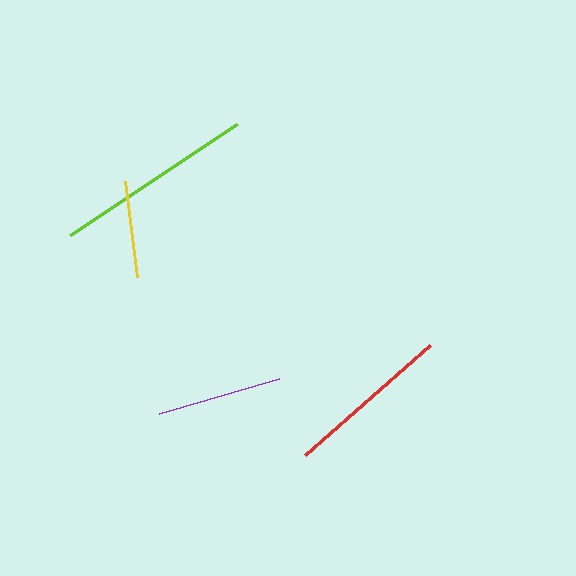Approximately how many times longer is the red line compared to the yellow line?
The red line is approximately 1.7 times the length of the yellow line.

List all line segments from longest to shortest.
From longest to shortest: lime, red, purple, yellow.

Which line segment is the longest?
The lime line is the longest at approximately 201 pixels.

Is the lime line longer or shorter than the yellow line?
The lime line is longer than the yellow line.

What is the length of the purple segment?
The purple segment is approximately 124 pixels long.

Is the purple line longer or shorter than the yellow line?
The purple line is longer than the yellow line.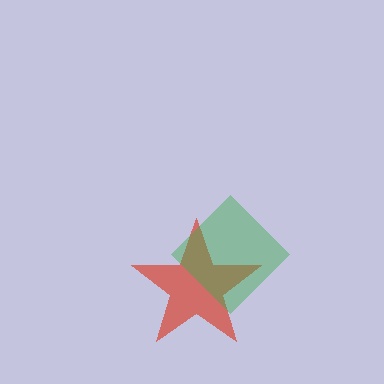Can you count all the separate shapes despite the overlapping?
Yes, there are 2 separate shapes.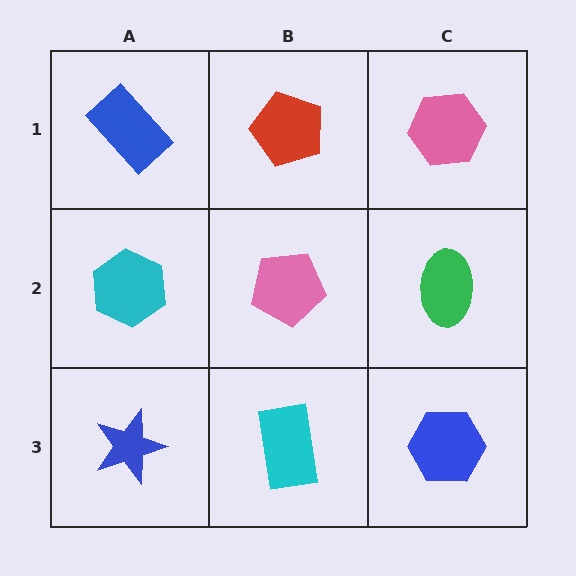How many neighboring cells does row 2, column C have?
3.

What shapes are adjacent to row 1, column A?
A cyan hexagon (row 2, column A), a red pentagon (row 1, column B).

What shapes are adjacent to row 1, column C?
A green ellipse (row 2, column C), a red pentagon (row 1, column B).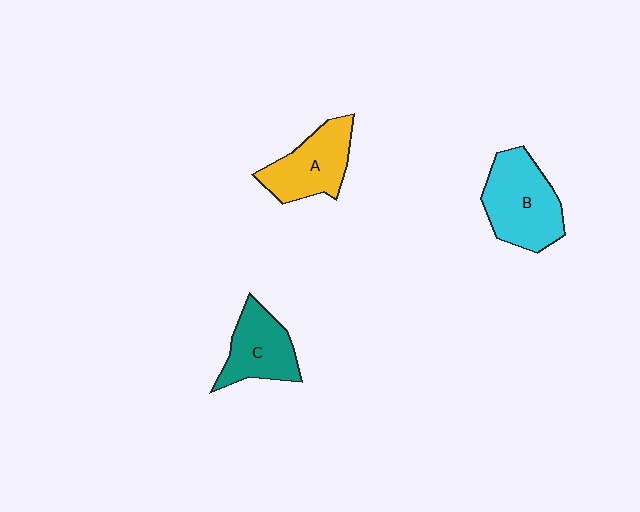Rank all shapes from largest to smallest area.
From largest to smallest: B (cyan), A (yellow), C (teal).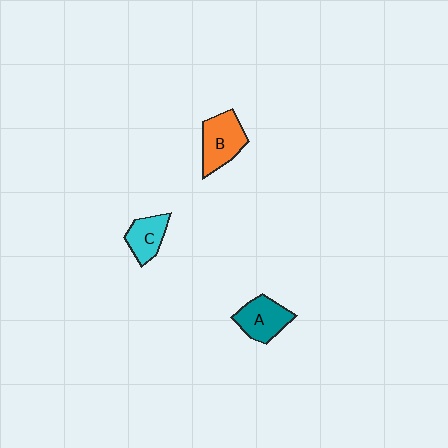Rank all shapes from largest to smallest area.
From largest to smallest: B (orange), A (teal), C (cyan).